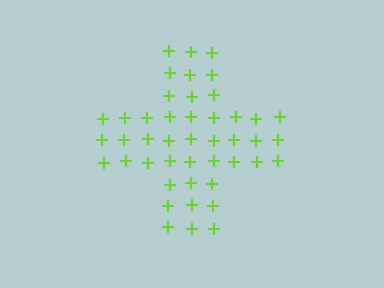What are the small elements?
The small elements are plus signs.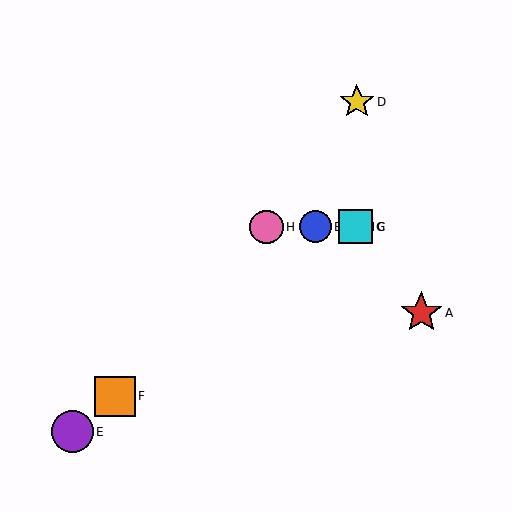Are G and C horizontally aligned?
Yes, both are at y≈227.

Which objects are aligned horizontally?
Objects B, C, G, H are aligned horizontally.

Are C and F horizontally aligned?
No, C is at y≈227 and F is at y≈396.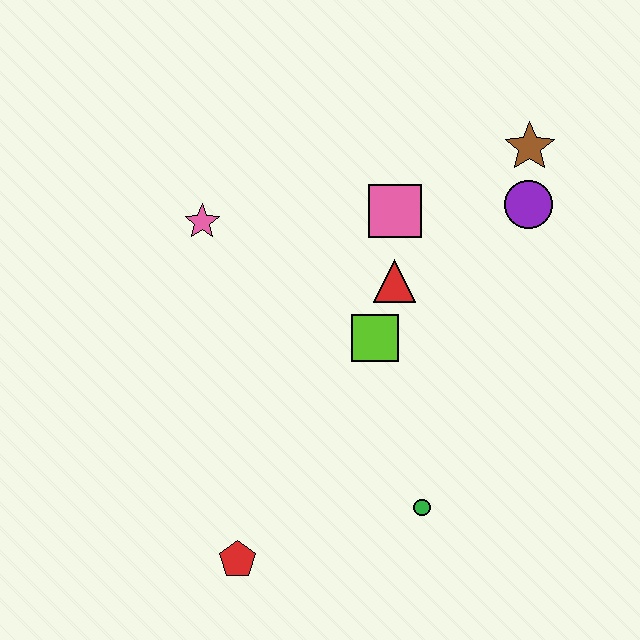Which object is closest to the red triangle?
The lime square is closest to the red triangle.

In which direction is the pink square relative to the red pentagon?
The pink square is above the red pentagon.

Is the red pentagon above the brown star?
No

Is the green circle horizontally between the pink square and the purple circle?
Yes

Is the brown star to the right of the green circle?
Yes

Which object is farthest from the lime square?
The red pentagon is farthest from the lime square.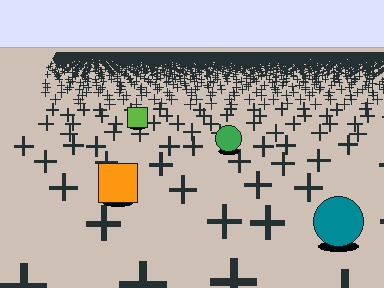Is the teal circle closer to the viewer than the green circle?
Yes. The teal circle is closer — you can tell from the texture gradient: the ground texture is coarser near it.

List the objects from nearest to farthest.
From nearest to farthest: the teal circle, the orange square, the green circle, the lime square.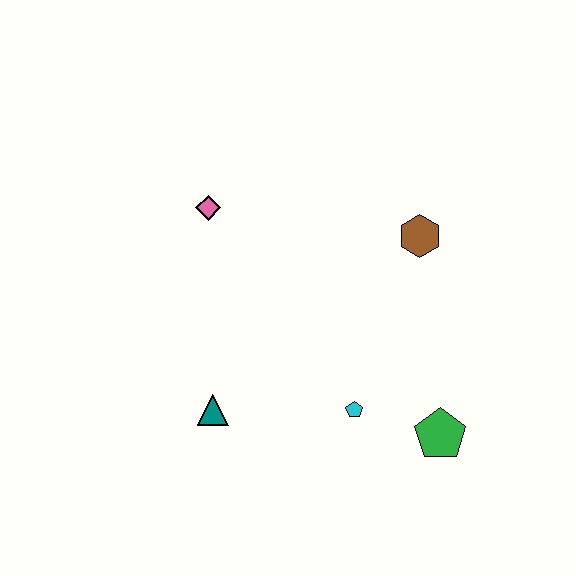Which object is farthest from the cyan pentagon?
The pink diamond is farthest from the cyan pentagon.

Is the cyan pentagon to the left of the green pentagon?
Yes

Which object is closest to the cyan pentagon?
The green pentagon is closest to the cyan pentagon.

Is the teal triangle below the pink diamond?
Yes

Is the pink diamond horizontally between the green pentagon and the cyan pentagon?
No